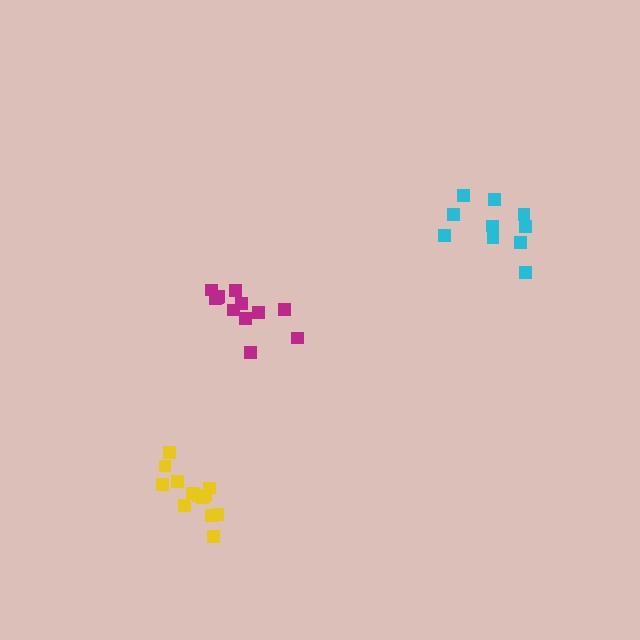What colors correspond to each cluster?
The clusters are colored: cyan, magenta, yellow.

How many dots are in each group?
Group 1: 10 dots, Group 2: 12 dots, Group 3: 13 dots (35 total).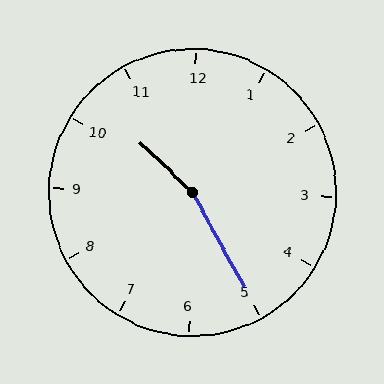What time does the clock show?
10:25.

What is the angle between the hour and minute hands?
Approximately 162 degrees.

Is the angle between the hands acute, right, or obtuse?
It is obtuse.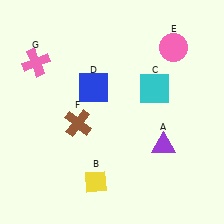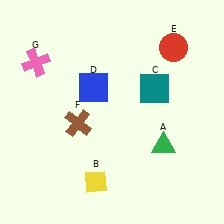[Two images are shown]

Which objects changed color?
A changed from purple to green. C changed from cyan to teal. E changed from pink to red.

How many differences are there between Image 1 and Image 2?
There are 3 differences between the two images.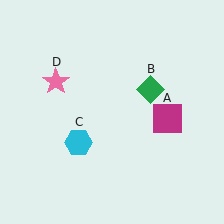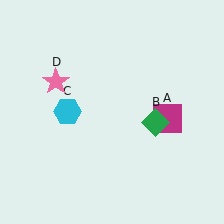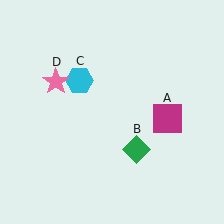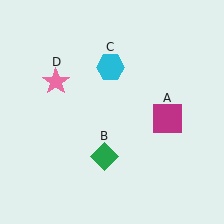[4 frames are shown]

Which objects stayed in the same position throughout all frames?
Magenta square (object A) and pink star (object D) remained stationary.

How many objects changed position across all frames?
2 objects changed position: green diamond (object B), cyan hexagon (object C).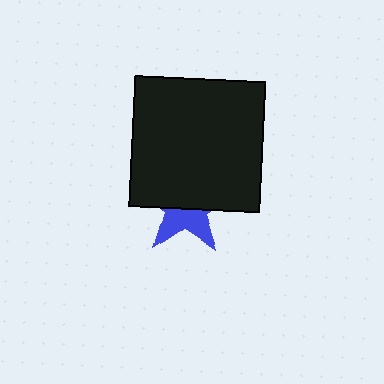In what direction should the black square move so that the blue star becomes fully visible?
The black square should move up. That is the shortest direction to clear the overlap and leave the blue star fully visible.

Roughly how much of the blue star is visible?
A small part of it is visible (roughly 42%).